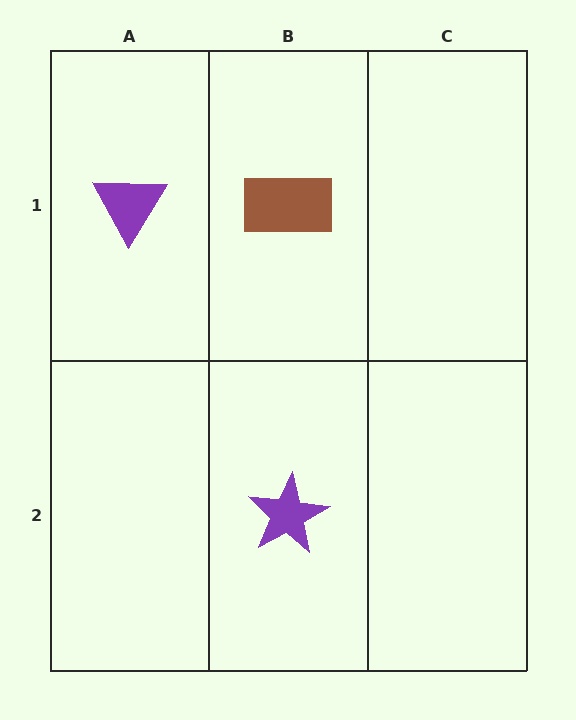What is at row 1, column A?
A purple triangle.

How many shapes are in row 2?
1 shape.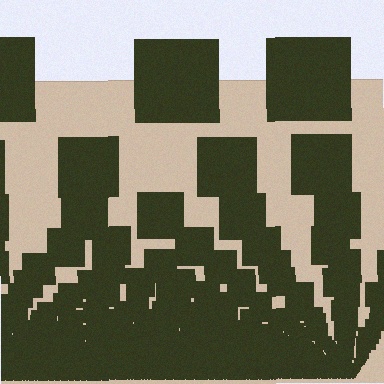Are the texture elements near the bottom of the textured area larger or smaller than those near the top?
Smaller. The gradient is inverted — elements near the bottom are smaller and denser.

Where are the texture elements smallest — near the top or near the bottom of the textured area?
Near the bottom.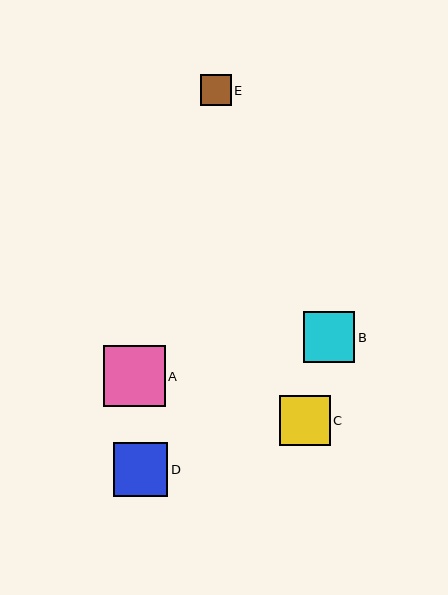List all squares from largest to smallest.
From largest to smallest: A, D, B, C, E.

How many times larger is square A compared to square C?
Square A is approximately 1.2 times the size of square C.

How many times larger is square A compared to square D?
Square A is approximately 1.1 times the size of square D.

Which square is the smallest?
Square E is the smallest with a size of approximately 31 pixels.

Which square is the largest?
Square A is the largest with a size of approximately 61 pixels.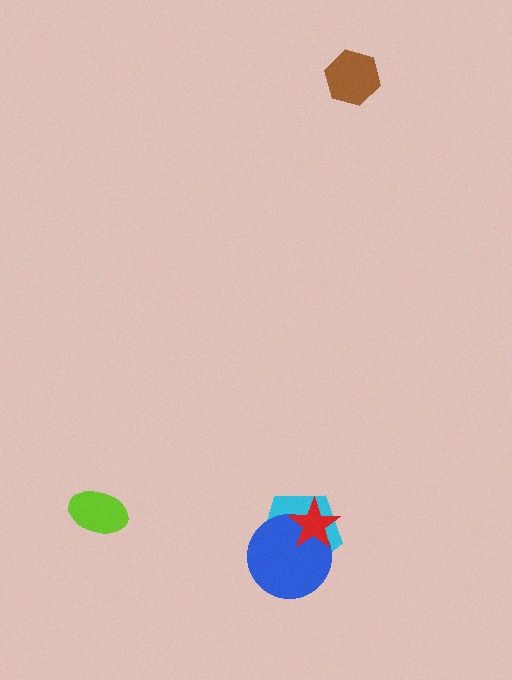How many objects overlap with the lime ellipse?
0 objects overlap with the lime ellipse.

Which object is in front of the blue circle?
The red star is in front of the blue circle.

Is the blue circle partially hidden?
Yes, it is partially covered by another shape.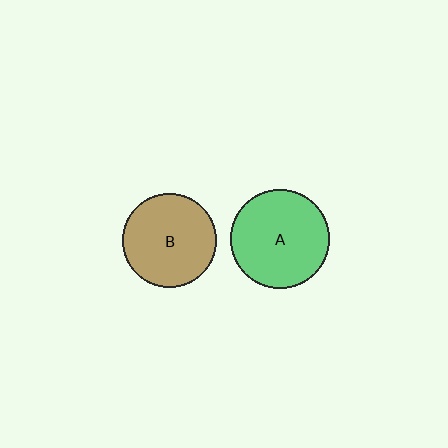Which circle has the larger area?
Circle A (green).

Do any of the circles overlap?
No, none of the circles overlap.